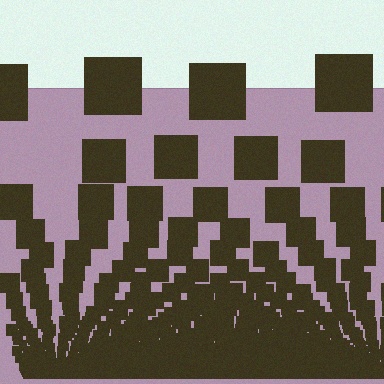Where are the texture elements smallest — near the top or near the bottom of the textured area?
Near the bottom.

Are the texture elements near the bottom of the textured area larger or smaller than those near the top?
Smaller. The gradient is inverted — elements near the bottom are smaller and denser.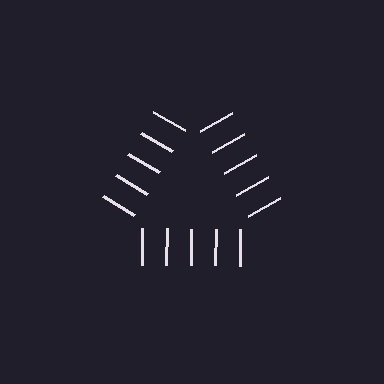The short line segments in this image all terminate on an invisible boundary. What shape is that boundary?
An illusory triangle — the line segments terminate on its edges but no continuous stroke is drawn.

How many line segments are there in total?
15 — 5 along each of the 3 edges.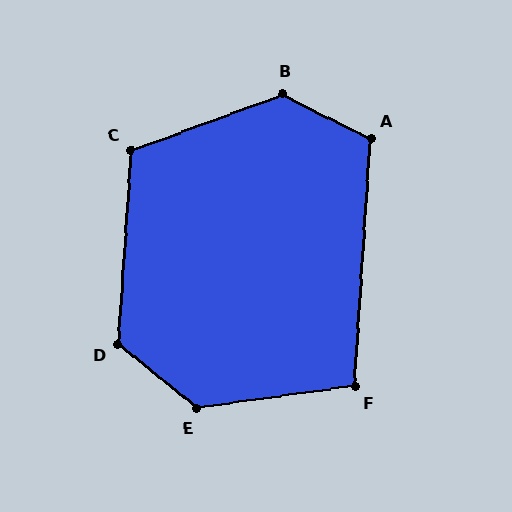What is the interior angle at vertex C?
Approximately 114 degrees (obtuse).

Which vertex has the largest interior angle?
B, at approximately 133 degrees.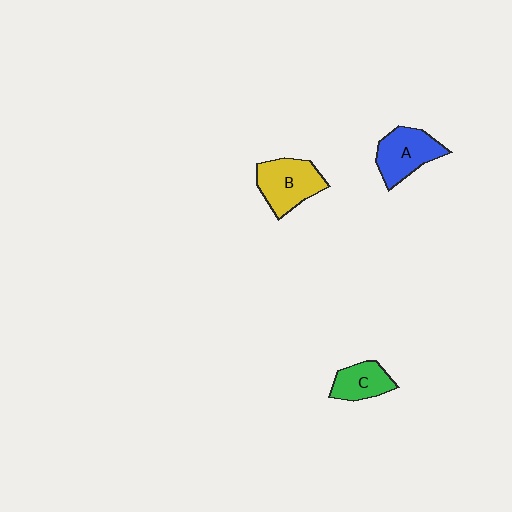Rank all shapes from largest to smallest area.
From largest to smallest: B (yellow), A (blue), C (green).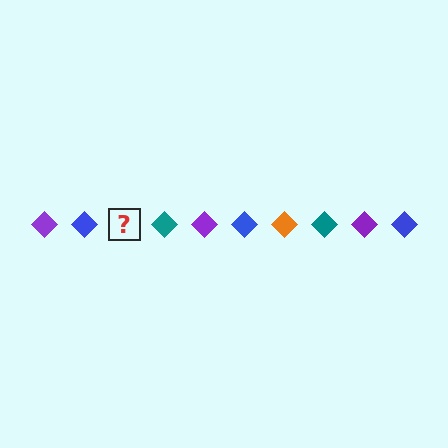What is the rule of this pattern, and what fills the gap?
The rule is that the pattern cycles through purple, blue, orange, teal diamonds. The gap should be filled with an orange diamond.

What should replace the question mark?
The question mark should be replaced with an orange diamond.